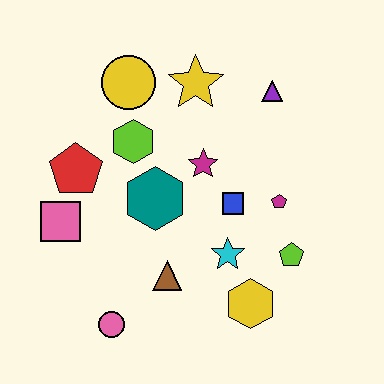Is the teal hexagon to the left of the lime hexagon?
No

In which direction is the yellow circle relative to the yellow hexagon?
The yellow circle is above the yellow hexagon.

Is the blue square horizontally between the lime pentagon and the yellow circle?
Yes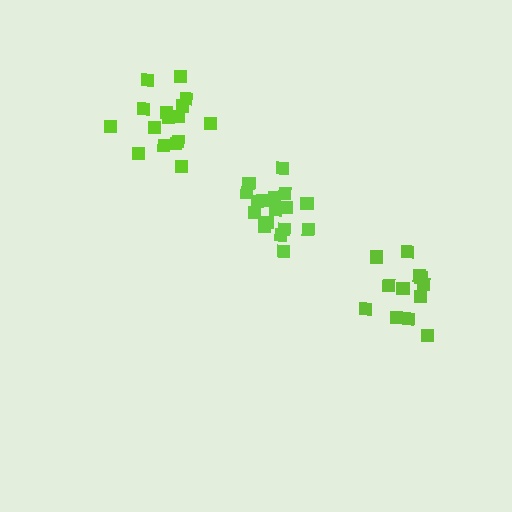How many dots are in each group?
Group 1: 16 dots, Group 2: 17 dots, Group 3: 12 dots (45 total).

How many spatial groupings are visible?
There are 3 spatial groupings.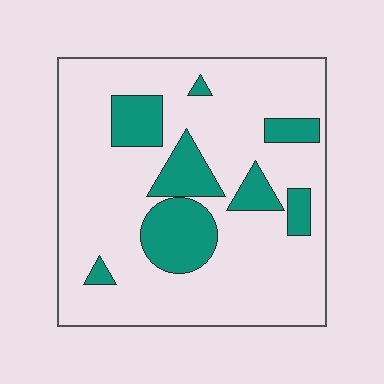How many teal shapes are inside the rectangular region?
8.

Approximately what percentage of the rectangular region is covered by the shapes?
Approximately 20%.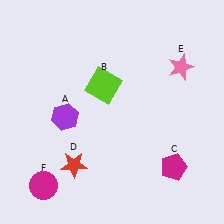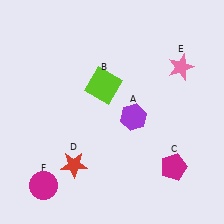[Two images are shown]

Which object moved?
The purple hexagon (A) moved right.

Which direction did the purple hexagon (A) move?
The purple hexagon (A) moved right.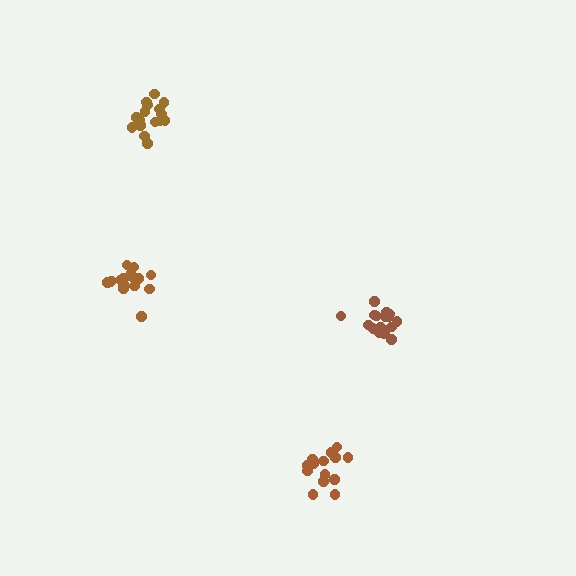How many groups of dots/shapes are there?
There are 4 groups.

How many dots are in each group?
Group 1: 17 dots, Group 2: 15 dots, Group 3: 16 dots, Group 4: 16 dots (64 total).